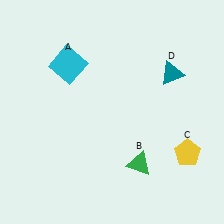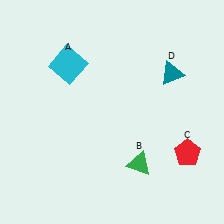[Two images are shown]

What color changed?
The pentagon (C) changed from yellow in Image 1 to red in Image 2.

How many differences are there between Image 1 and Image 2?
There is 1 difference between the two images.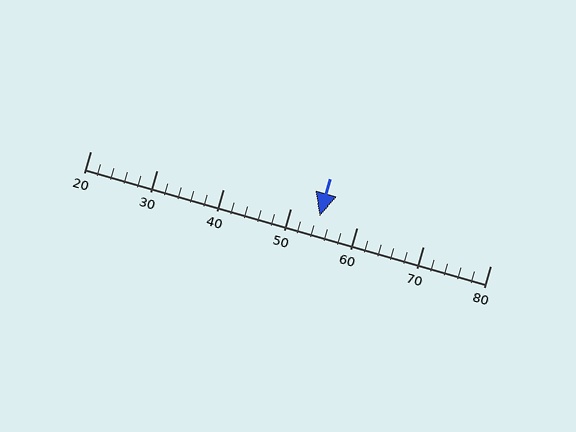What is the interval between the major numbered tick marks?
The major tick marks are spaced 10 units apart.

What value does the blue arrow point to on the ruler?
The blue arrow points to approximately 54.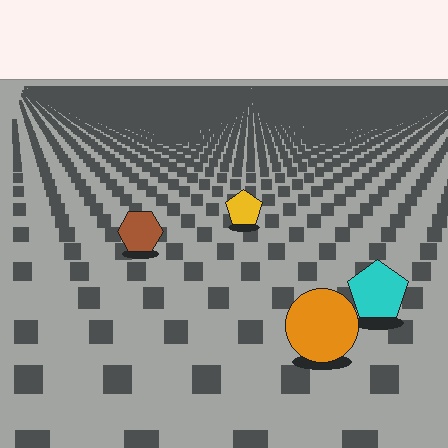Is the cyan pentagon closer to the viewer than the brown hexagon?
Yes. The cyan pentagon is closer — you can tell from the texture gradient: the ground texture is coarser near it.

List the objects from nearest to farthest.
From nearest to farthest: the orange circle, the cyan pentagon, the brown hexagon, the yellow pentagon.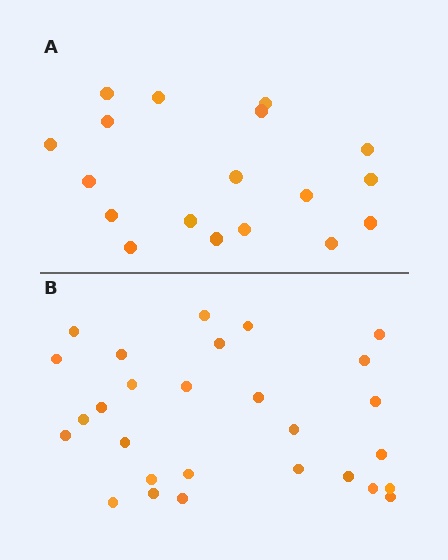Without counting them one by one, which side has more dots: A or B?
Region B (the bottom region) has more dots.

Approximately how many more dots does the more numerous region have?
Region B has roughly 10 or so more dots than region A.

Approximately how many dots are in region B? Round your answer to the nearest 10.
About 30 dots. (The exact count is 28, which rounds to 30.)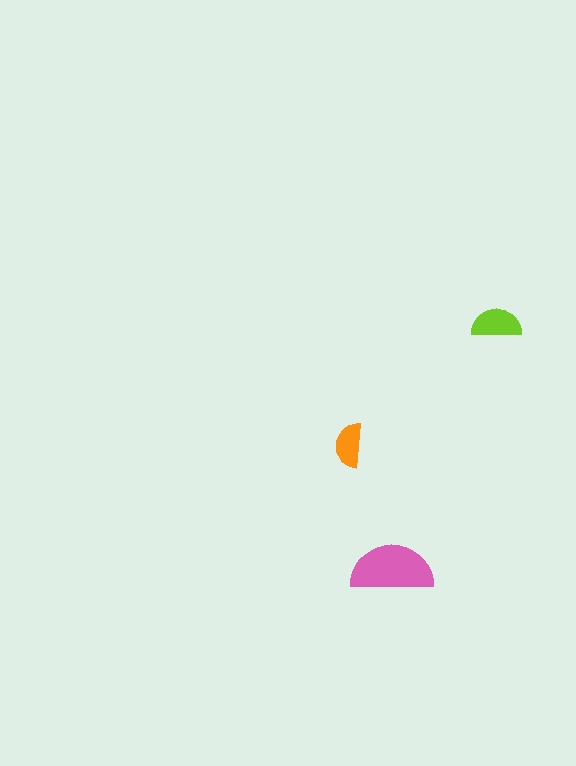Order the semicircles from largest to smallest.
the pink one, the lime one, the orange one.